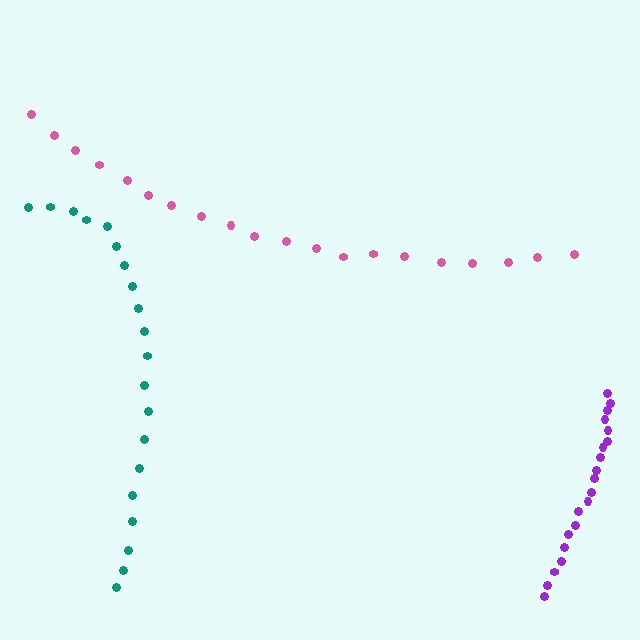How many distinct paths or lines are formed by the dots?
There are 3 distinct paths.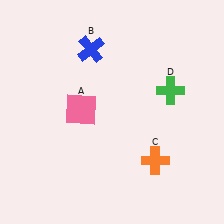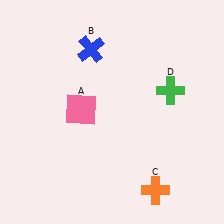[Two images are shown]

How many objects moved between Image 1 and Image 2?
1 object moved between the two images.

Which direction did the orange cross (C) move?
The orange cross (C) moved down.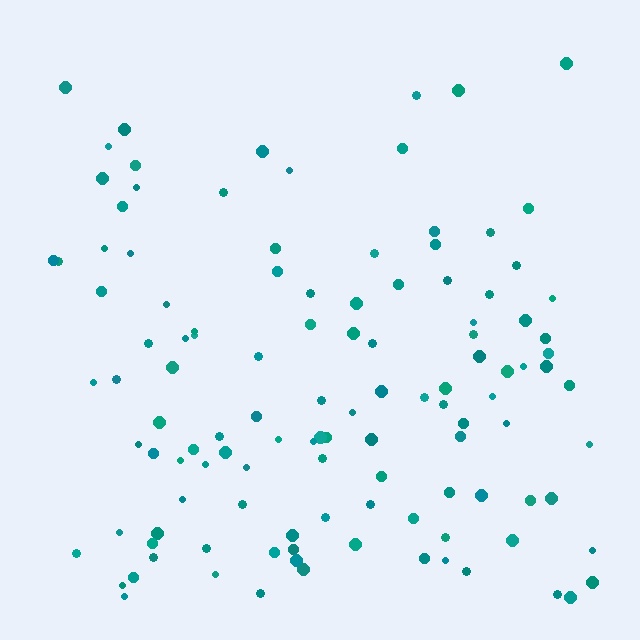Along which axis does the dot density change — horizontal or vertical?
Vertical.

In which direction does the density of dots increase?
From top to bottom, with the bottom side densest.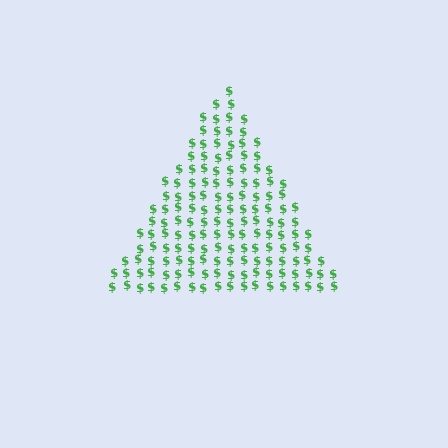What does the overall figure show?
The overall figure shows a triangle.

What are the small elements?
The small elements are dollar signs.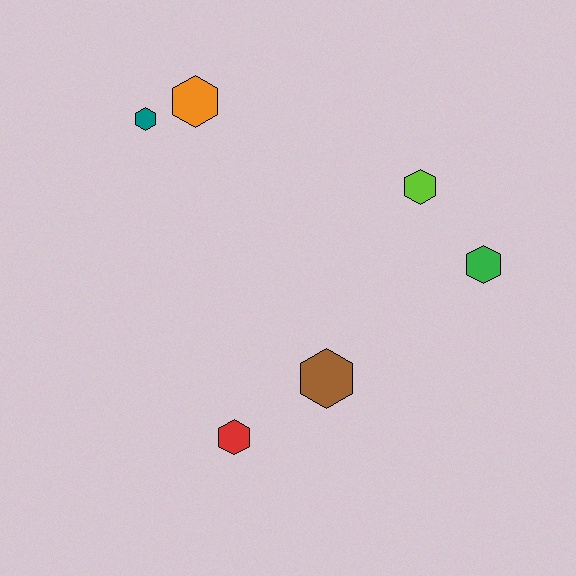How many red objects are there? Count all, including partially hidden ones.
There is 1 red object.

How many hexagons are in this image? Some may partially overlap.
There are 6 hexagons.